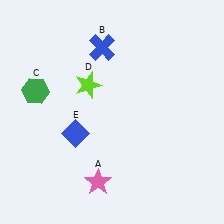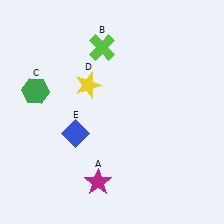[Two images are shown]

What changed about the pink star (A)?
In Image 1, A is pink. In Image 2, it changed to magenta.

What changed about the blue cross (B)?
In Image 1, B is blue. In Image 2, it changed to lime.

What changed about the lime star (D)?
In Image 1, D is lime. In Image 2, it changed to yellow.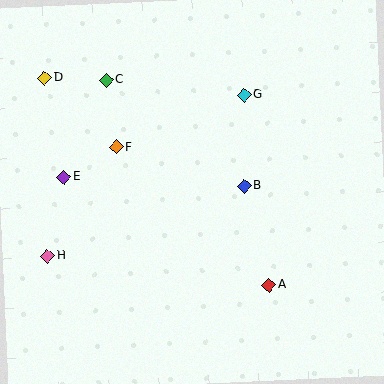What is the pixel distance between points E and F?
The distance between E and F is 60 pixels.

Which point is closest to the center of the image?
Point B at (244, 186) is closest to the center.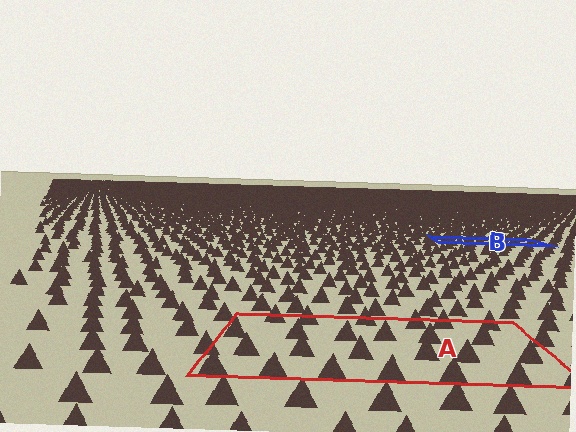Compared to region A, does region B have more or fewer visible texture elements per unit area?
Region B has more texture elements per unit area — they are packed more densely because it is farther away.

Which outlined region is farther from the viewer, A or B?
Region B is farther from the viewer — the texture elements inside it appear smaller and more densely packed.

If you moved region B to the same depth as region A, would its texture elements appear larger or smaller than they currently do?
They would appear larger. At a closer depth, the same texture elements are projected at a bigger on-screen size.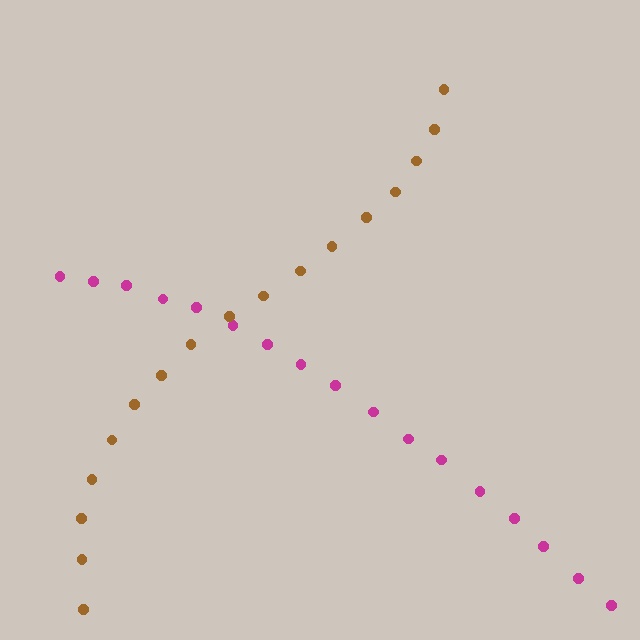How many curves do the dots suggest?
There are 2 distinct paths.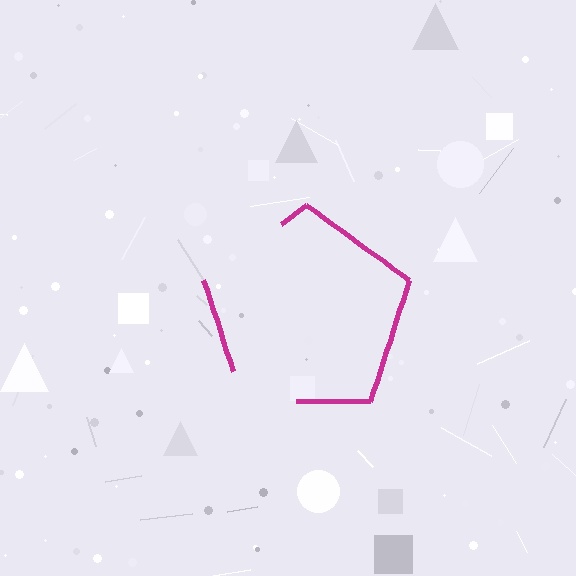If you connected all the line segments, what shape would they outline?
They would outline a pentagon.